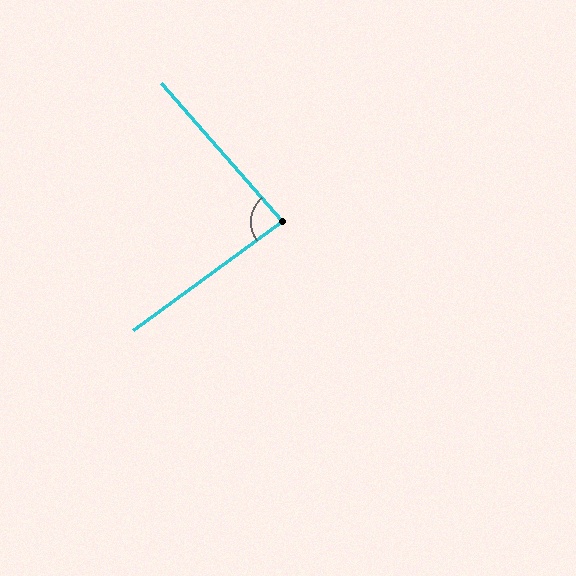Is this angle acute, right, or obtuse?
It is acute.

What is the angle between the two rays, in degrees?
Approximately 85 degrees.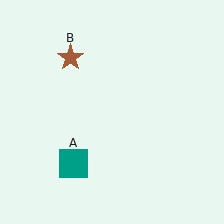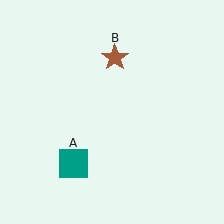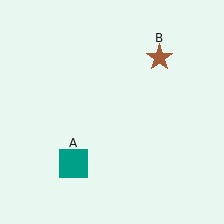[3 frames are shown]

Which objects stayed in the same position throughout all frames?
Teal square (object A) remained stationary.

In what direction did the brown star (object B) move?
The brown star (object B) moved right.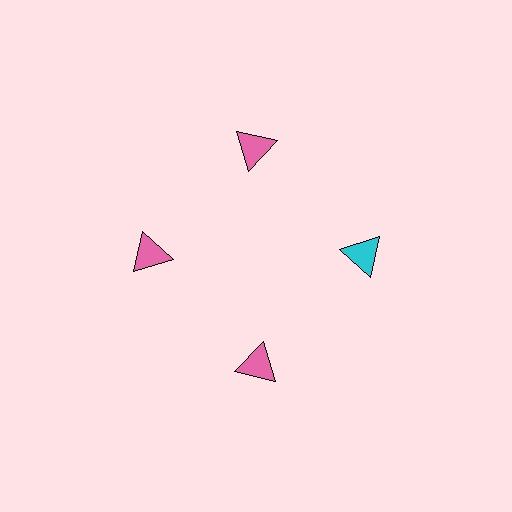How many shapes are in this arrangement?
There are 4 shapes arranged in a ring pattern.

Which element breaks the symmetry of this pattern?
The cyan triangle at roughly the 3 o'clock position breaks the symmetry. All other shapes are pink triangles.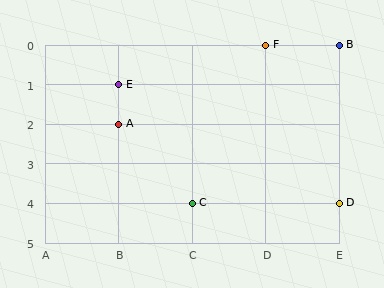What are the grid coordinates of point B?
Point B is at grid coordinates (E, 0).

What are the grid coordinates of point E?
Point E is at grid coordinates (B, 1).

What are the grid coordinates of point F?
Point F is at grid coordinates (D, 0).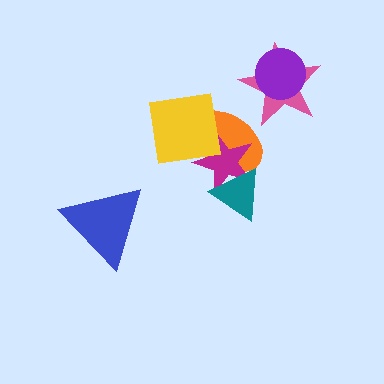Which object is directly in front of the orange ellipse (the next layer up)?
The magenta star is directly in front of the orange ellipse.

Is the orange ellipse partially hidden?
Yes, it is partially covered by another shape.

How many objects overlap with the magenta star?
3 objects overlap with the magenta star.